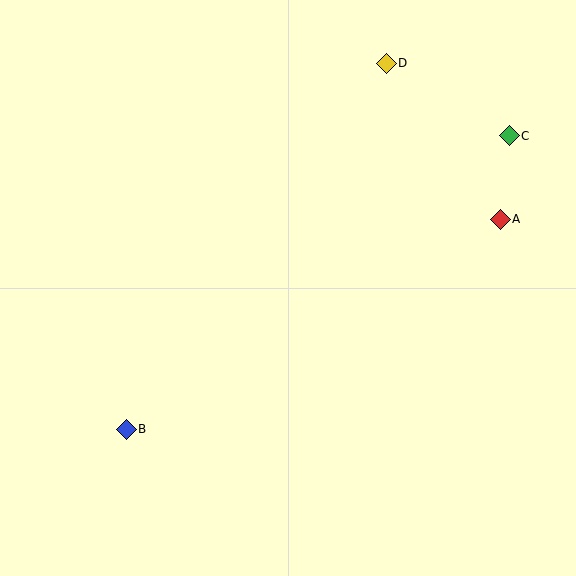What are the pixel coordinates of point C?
Point C is at (509, 136).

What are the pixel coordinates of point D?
Point D is at (386, 63).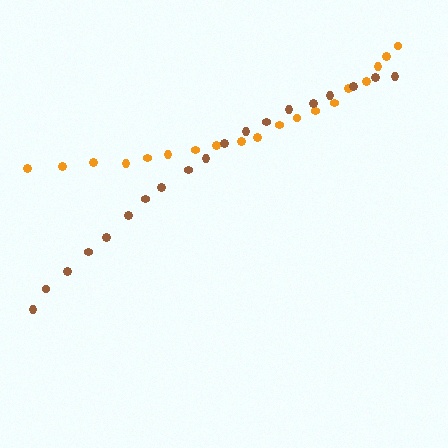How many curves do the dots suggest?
There are 2 distinct paths.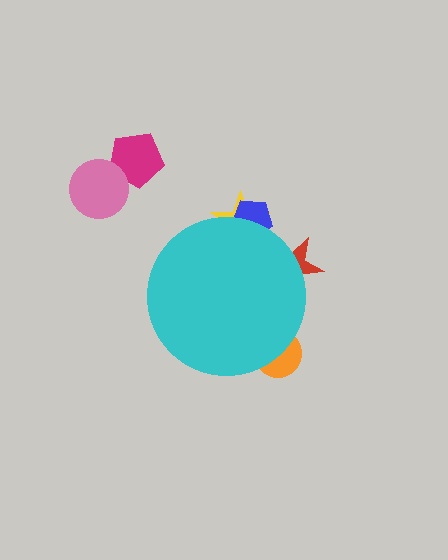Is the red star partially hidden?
Yes, the red star is partially hidden behind the cyan circle.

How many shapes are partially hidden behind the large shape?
4 shapes are partially hidden.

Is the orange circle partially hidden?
Yes, the orange circle is partially hidden behind the cyan circle.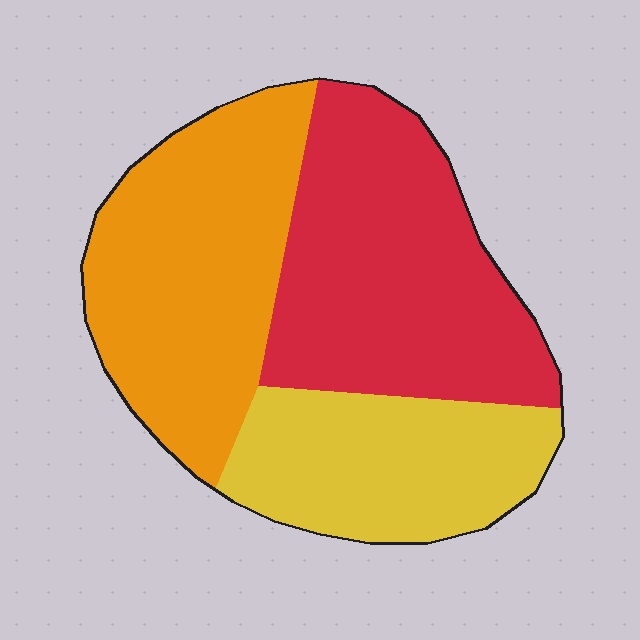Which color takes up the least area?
Yellow, at roughly 25%.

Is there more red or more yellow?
Red.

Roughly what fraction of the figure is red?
Red takes up about three eighths (3/8) of the figure.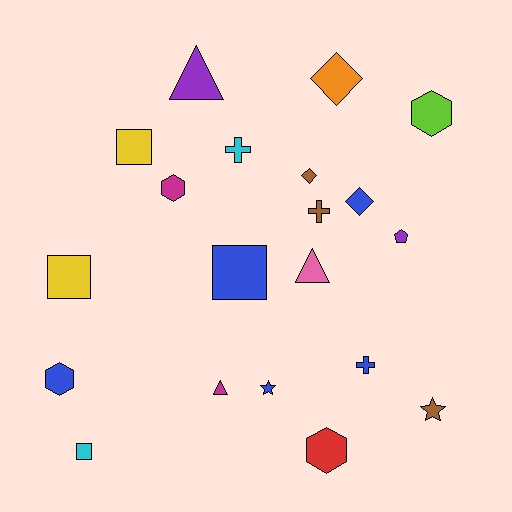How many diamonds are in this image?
There are 3 diamonds.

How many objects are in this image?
There are 20 objects.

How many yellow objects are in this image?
There are 2 yellow objects.